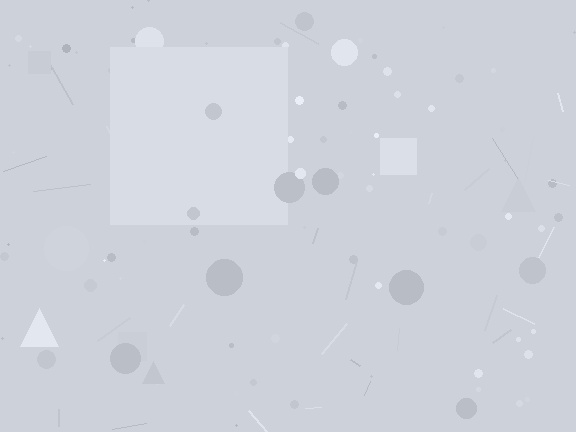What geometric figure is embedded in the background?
A square is embedded in the background.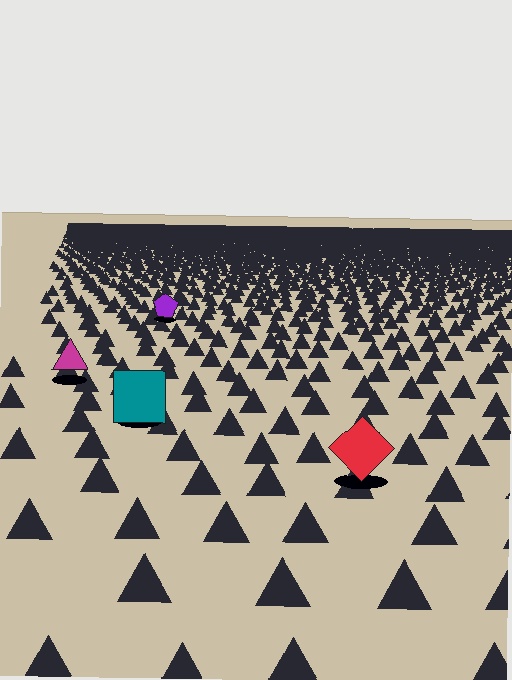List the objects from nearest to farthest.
From nearest to farthest: the red diamond, the teal square, the magenta triangle, the purple pentagon.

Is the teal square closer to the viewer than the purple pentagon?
Yes. The teal square is closer — you can tell from the texture gradient: the ground texture is coarser near it.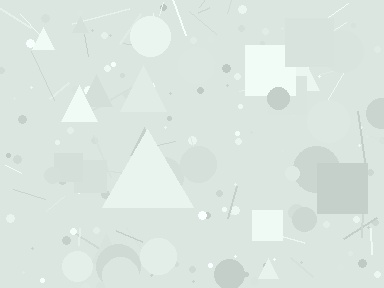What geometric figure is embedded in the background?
A triangle is embedded in the background.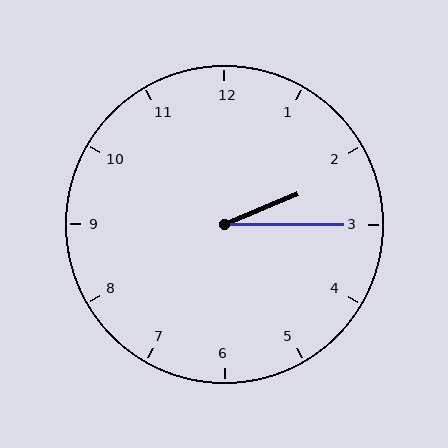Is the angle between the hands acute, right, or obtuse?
It is acute.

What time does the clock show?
2:15.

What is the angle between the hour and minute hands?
Approximately 22 degrees.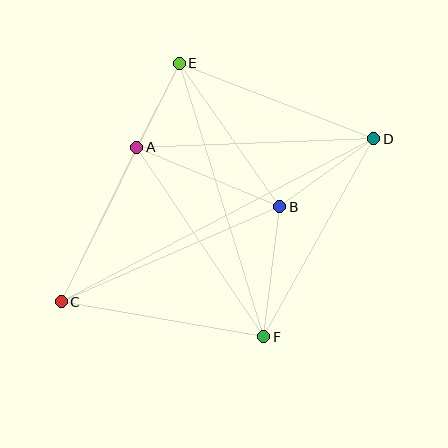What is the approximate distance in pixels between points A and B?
The distance between A and B is approximately 154 pixels.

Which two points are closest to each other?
Points A and E are closest to each other.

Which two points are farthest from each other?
Points C and D are farthest from each other.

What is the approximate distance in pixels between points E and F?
The distance between E and F is approximately 287 pixels.